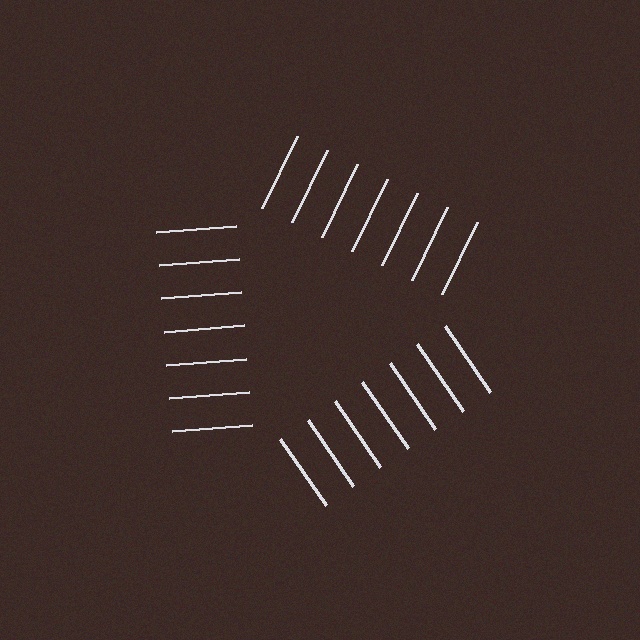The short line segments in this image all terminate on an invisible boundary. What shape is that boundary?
An illusory triangle — the line segments terminate on its edges but no continuous stroke is drawn.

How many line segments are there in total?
21 — 7 along each of the 3 edges.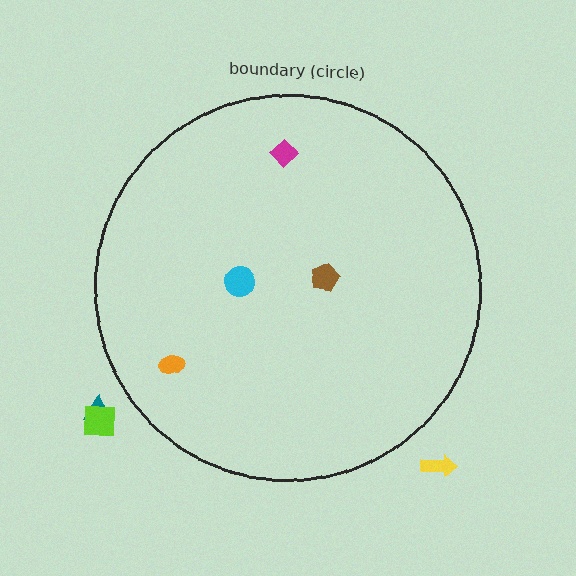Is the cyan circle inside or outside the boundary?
Inside.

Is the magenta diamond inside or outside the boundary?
Inside.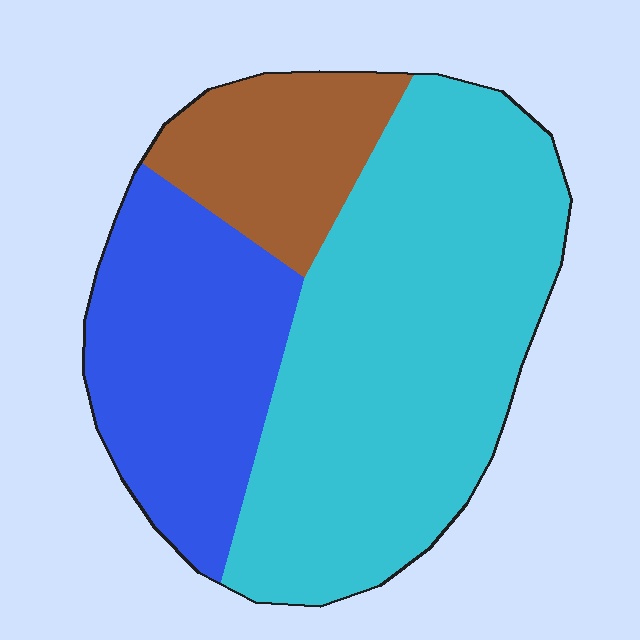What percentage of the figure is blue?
Blue takes up between a quarter and a half of the figure.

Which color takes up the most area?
Cyan, at roughly 55%.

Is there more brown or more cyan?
Cyan.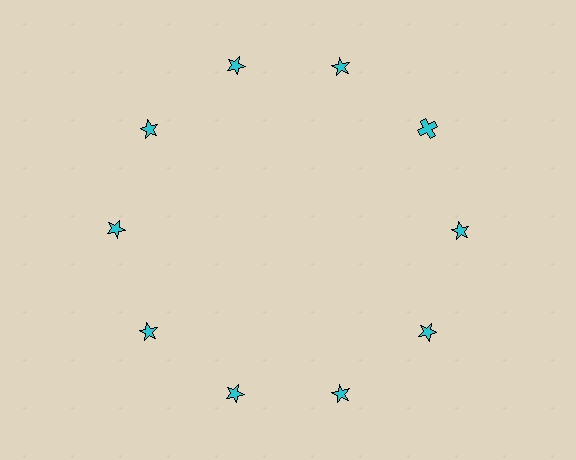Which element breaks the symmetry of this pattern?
The cyan cross at roughly the 2 o'clock position breaks the symmetry. All other shapes are cyan stars.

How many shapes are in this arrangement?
There are 10 shapes arranged in a ring pattern.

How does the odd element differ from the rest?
It has a different shape: cross instead of star.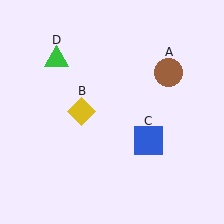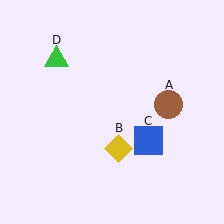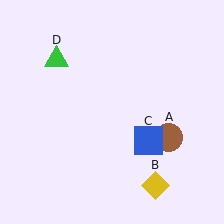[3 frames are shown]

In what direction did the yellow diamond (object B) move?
The yellow diamond (object B) moved down and to the right.